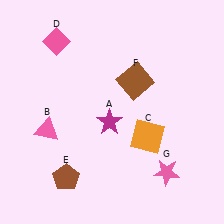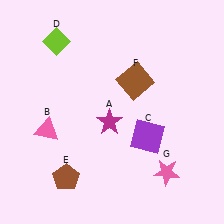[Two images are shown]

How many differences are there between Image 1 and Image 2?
There are 2 differences between the two images.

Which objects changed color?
C changed from orange to purple. D changed from pink to lime.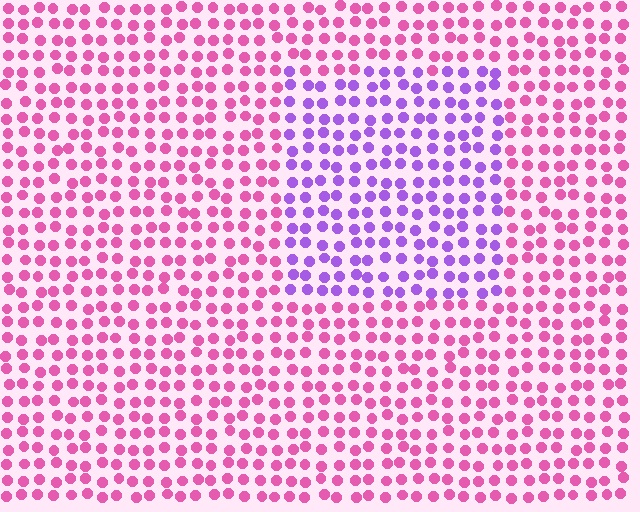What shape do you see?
I see a rectangle.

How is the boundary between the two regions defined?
The boundary is defined purely by a slight shift in hue (about 50 degrees). Spacing, size, and orientation are identical on both sides.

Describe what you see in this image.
The image is filled with small pink elements in a uniform arrangement. A rectangle-shaped region is visible where the elements are tinted to a slightly different hue, forming a subtle color boundary.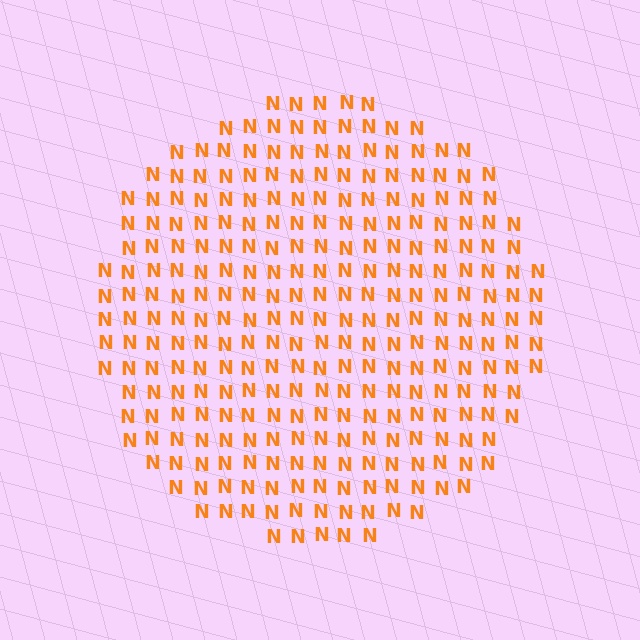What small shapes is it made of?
It is made of small letter N's.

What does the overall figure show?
The overall figure shows a circle.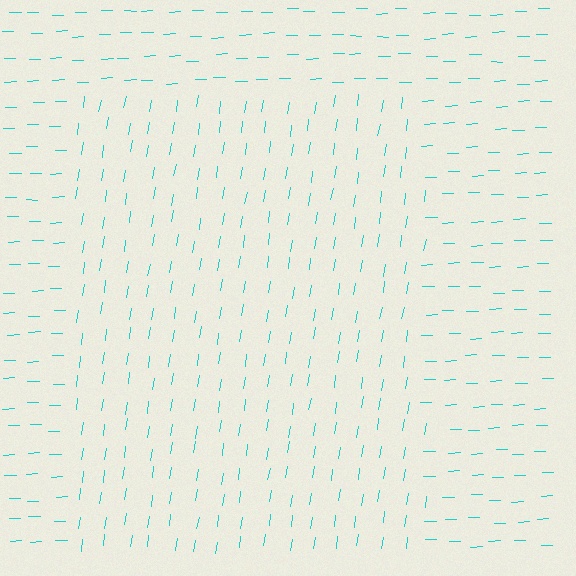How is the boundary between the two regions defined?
The boundary is defined purely by a change in line orientation (approximately 79 degrees difference). All lines are the same color and thickness.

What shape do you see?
I see a rectangle.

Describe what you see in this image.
The image is filled with small cyan line segments. A rectangle region in the image has lines oriented differently from the surrounding lines, creating a visible texture boundary.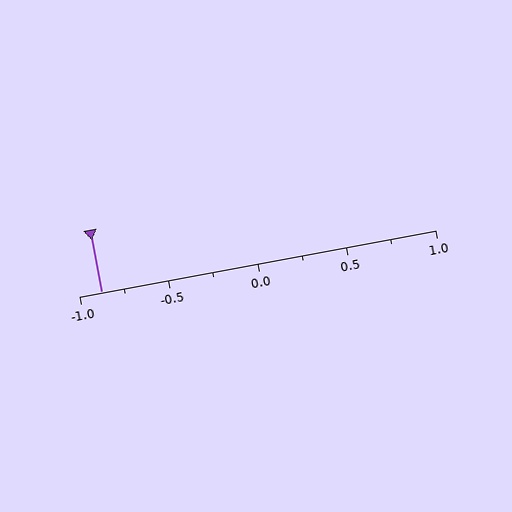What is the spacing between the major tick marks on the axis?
The major ticks are spaced 0.5 apart.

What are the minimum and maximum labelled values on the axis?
The axis runs from -1.0 to 1.0.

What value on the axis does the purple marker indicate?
The marker indicates approximately -0.88.